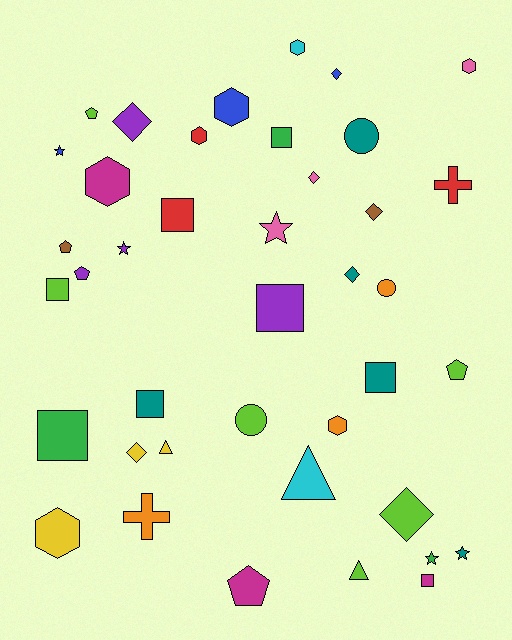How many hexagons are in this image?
There are 7 hexagons.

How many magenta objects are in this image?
There are 3 magenta objects.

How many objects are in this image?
There are 40 objects.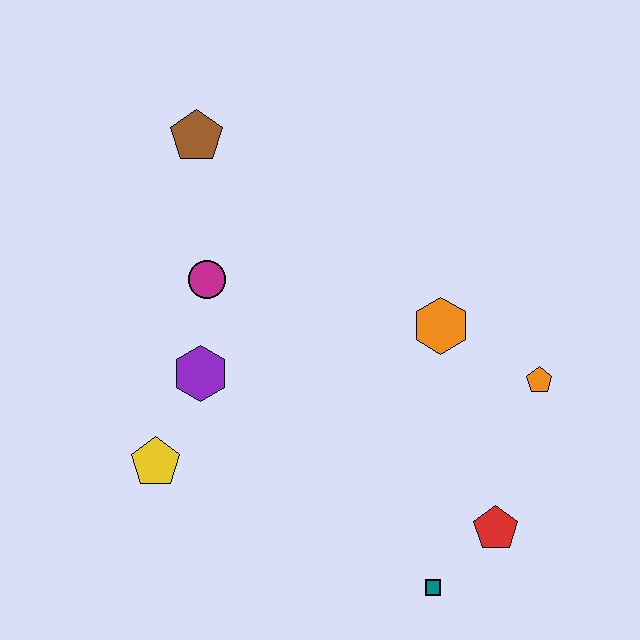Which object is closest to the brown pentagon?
The magenta circle is closest to the brown pentagon.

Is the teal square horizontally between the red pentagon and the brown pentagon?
Yes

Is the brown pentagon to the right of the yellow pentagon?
Yes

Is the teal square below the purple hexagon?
Yes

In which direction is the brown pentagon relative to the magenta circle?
The brown pentagon is above the magenta circle.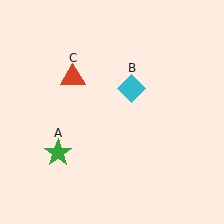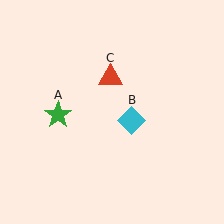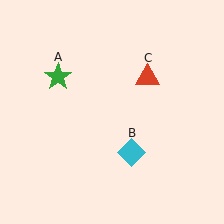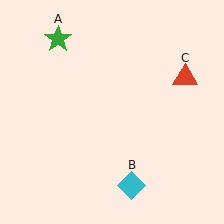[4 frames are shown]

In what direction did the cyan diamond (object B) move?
The cyan diamond (object B) moved down.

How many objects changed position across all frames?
3 objects changed position: green star (object A), cyan diamond (object B), red triangle (object C).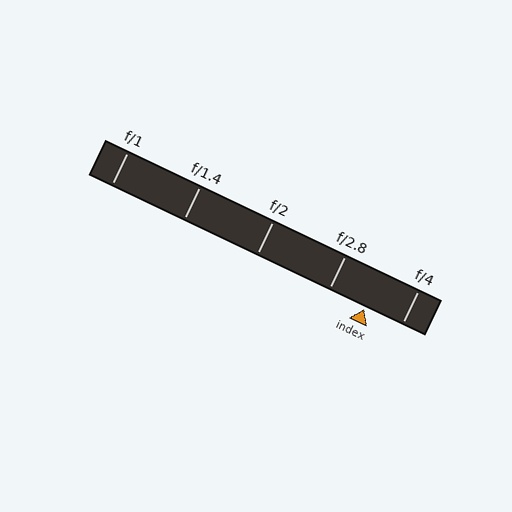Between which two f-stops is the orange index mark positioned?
The index mark is between f/2.8 and f/4.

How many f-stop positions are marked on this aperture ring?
There are 5 f-stop positions marked.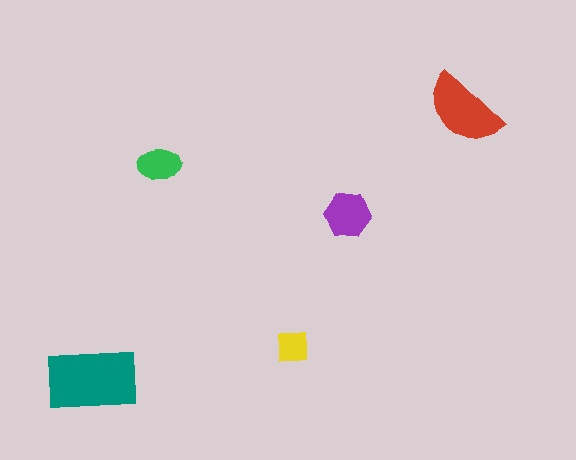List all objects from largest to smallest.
The teal rectangle, the red semicircle, the purple hexagon, the green ellipse, the yellow square.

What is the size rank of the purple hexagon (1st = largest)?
3rd.